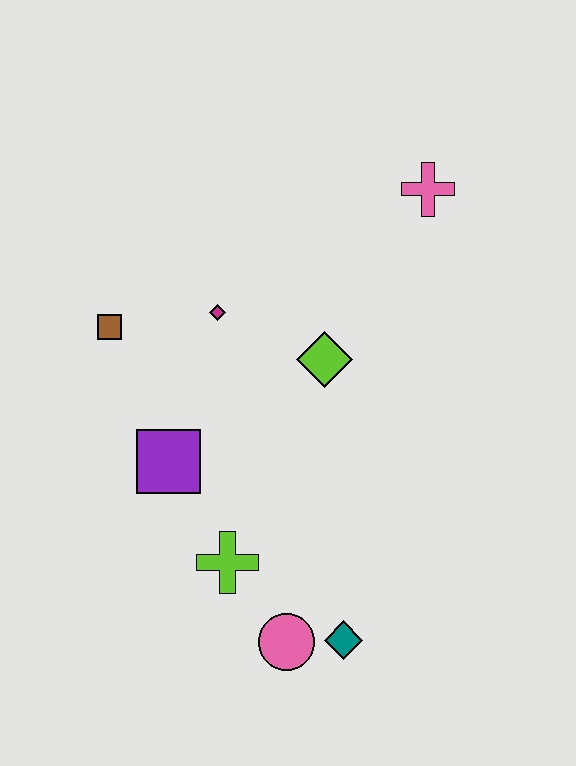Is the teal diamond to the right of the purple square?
Yes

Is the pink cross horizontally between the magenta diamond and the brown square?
No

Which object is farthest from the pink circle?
The pink cross is farthest from the pink circle.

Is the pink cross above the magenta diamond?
Yes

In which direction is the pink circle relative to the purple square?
The pink circle is below the purple square.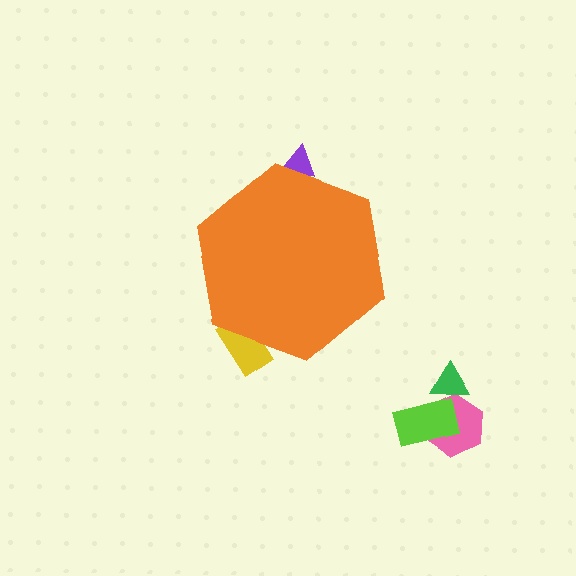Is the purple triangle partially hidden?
Yes, the purple triangle is partially hidden behind the orange hexagon.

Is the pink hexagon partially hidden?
No, the pink hexagon is fully visible.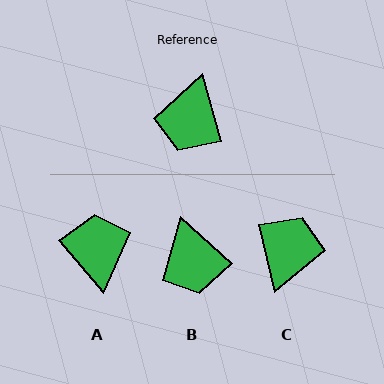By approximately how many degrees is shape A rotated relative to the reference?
Approximately 156 degrees clockwise.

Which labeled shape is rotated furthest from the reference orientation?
C, about 177 degrees away.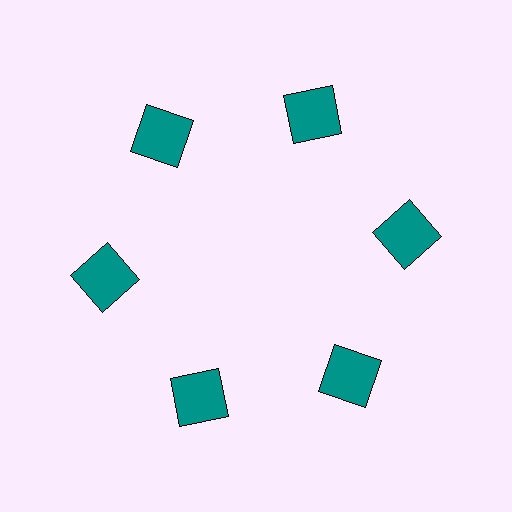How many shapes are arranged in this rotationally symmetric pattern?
There are 6 shapes, arranged in 6 groups of 1.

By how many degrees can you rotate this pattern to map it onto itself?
The pattern maps onto itself every 60 degrees of rotation.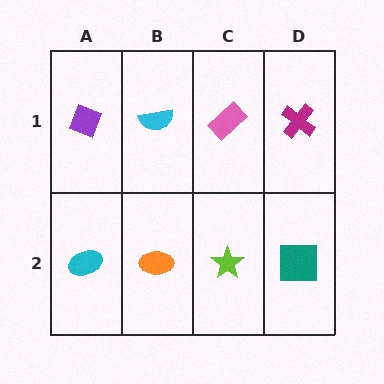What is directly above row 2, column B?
A cyan semicircle.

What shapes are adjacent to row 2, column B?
A cyan semicircle (row 1, column B), a cyan ellipse (row 2, column A), a lime star (row 2, column C).